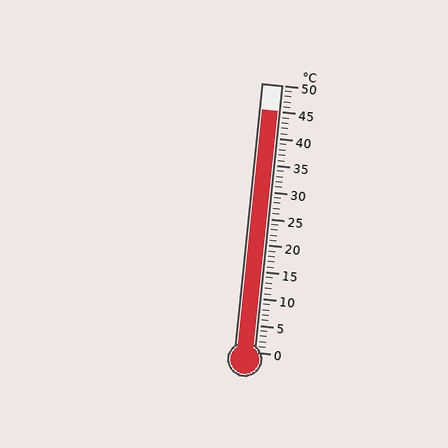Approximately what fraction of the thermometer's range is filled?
The thermometer is filled to approximately 90% of its range.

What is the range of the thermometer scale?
The thermometer scale ranges from 0°C to 50°C.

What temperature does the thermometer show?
The thermometer shows approximately 45°C.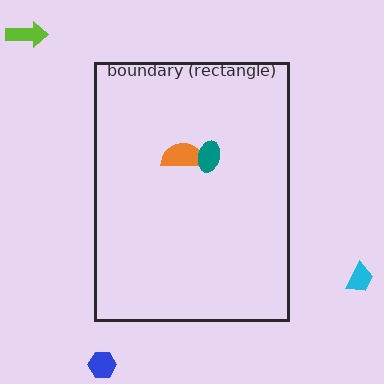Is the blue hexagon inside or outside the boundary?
Outside.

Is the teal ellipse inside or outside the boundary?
Inside.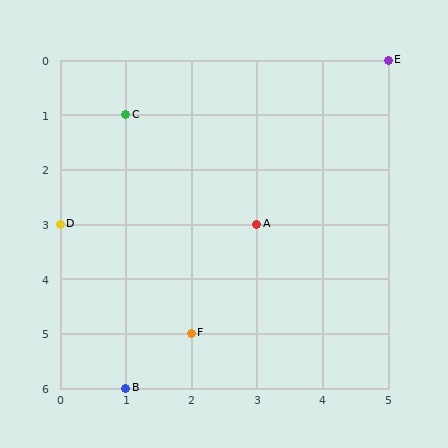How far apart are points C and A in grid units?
Points C and A are 2 columns and 2 rows apart (about 2.8 grid units diagonally).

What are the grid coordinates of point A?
Point A is at grid coordinates (3, 3).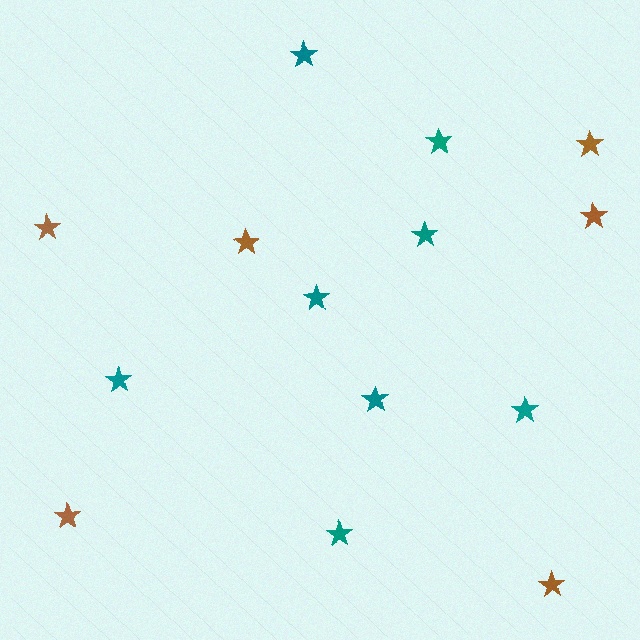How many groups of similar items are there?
There are 2 groups: one group of brown stars (6) and one group of teal stars (8).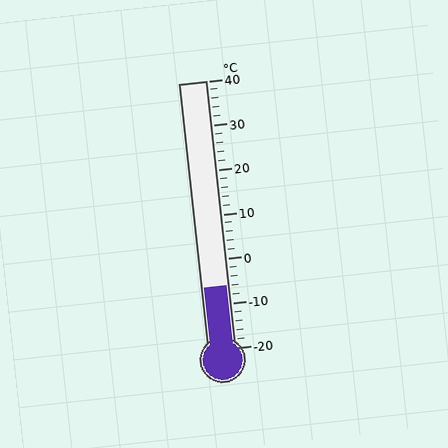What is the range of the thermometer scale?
The thermometer scale ranges from -20°C to 40°C.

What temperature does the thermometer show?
The thermometer shows approximately -6°C.